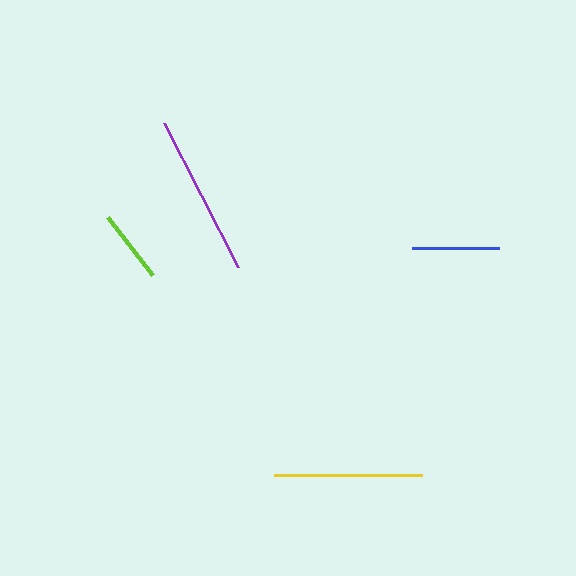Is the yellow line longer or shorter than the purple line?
The purple line is longer than the yellow line.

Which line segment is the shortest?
The lime line is the shortest at approximately 73 pixels.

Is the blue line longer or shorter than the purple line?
The purple line is longer than the blue line.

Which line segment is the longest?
The purple line is the longest at approximately 162 pixels.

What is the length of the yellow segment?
The yellow segment is approximately 148 pixels long.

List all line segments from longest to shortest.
From longest to shortest: purple, yellow, blue, lime.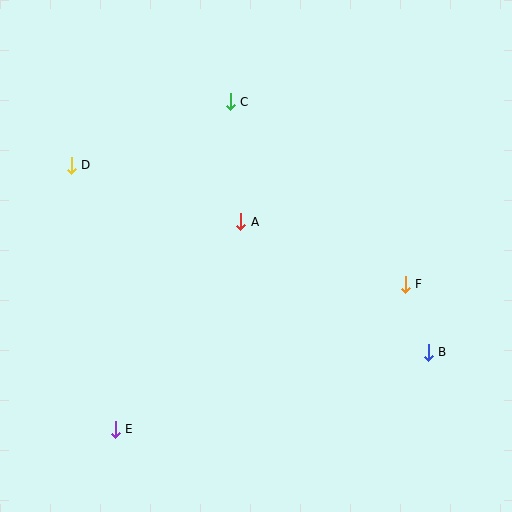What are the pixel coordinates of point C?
Point C is at (230, 102).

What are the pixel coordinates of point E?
Point E is at (115, 429).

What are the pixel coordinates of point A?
Point A is at (241, 222).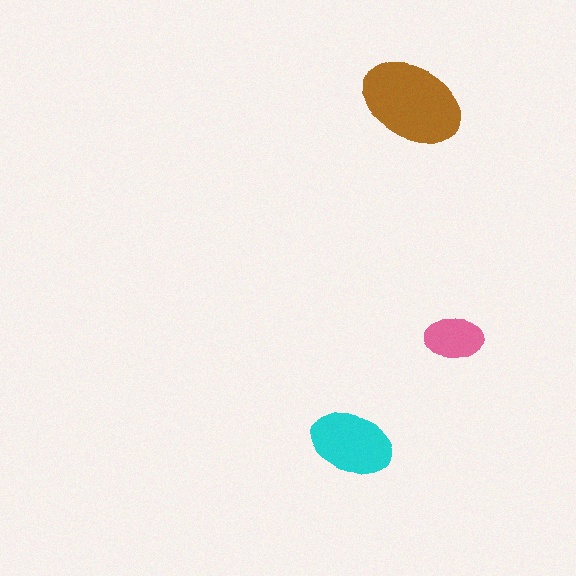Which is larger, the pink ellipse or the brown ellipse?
The brown one.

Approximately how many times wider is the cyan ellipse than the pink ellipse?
About 1.5 times wider.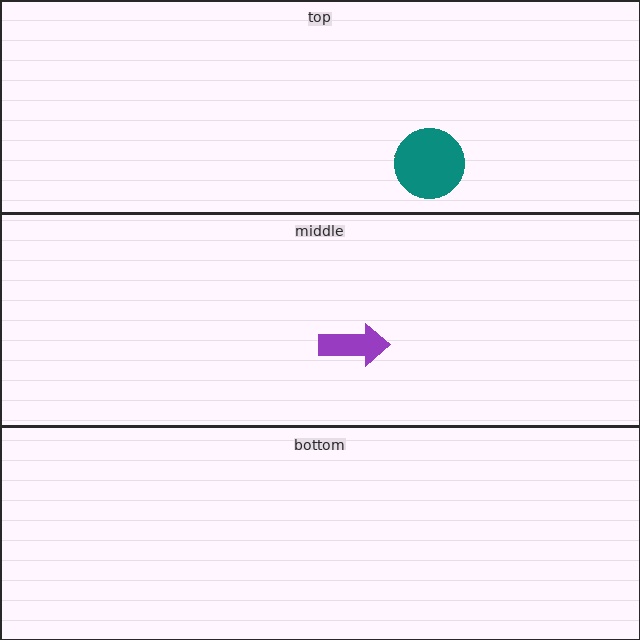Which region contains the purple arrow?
The middle region.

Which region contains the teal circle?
The top region.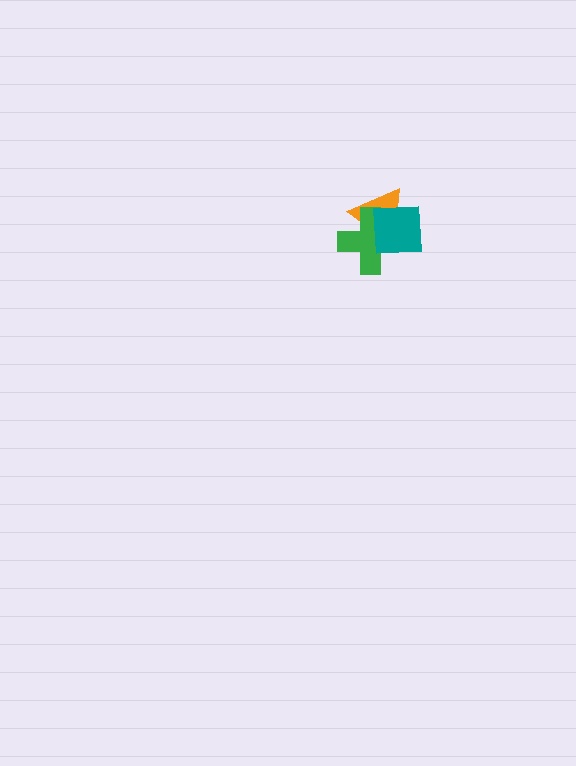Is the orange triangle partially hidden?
Yes, it is partially covered by another shape.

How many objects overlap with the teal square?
2 objects overlap with the teal square.